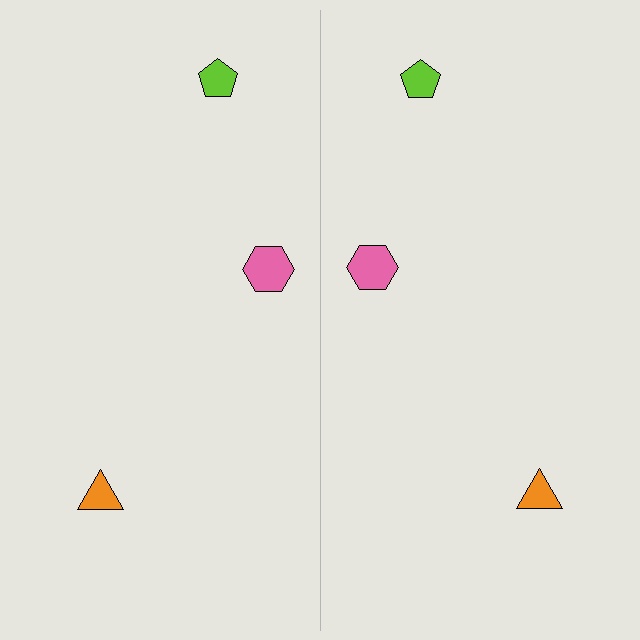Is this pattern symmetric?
Yes, this pattern has bilateral (reflection) symmetry.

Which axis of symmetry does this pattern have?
The pattern has a vertical axis of symmetry running through the center of the image.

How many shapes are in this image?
There are 6 shapes in this image.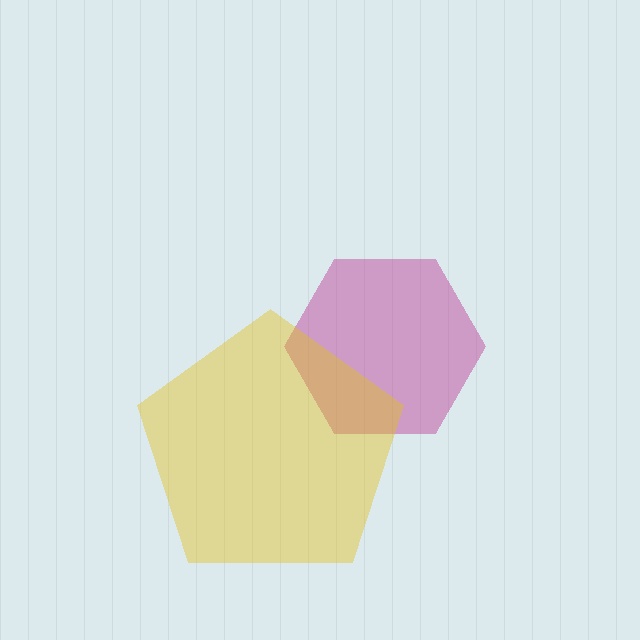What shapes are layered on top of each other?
The layered shapes are: a magenta hexagon, a yellow pentagon.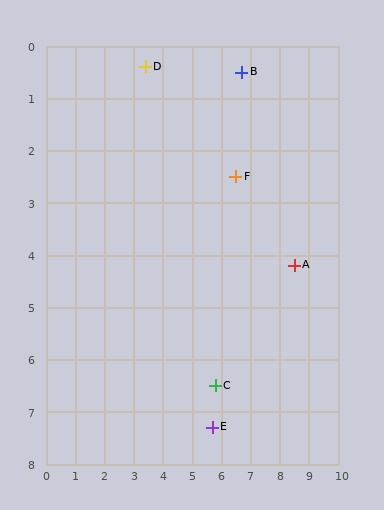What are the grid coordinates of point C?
Point C is at approximately (5.8, 6.5).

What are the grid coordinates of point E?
Point E is at approximately (5.7, 7.3).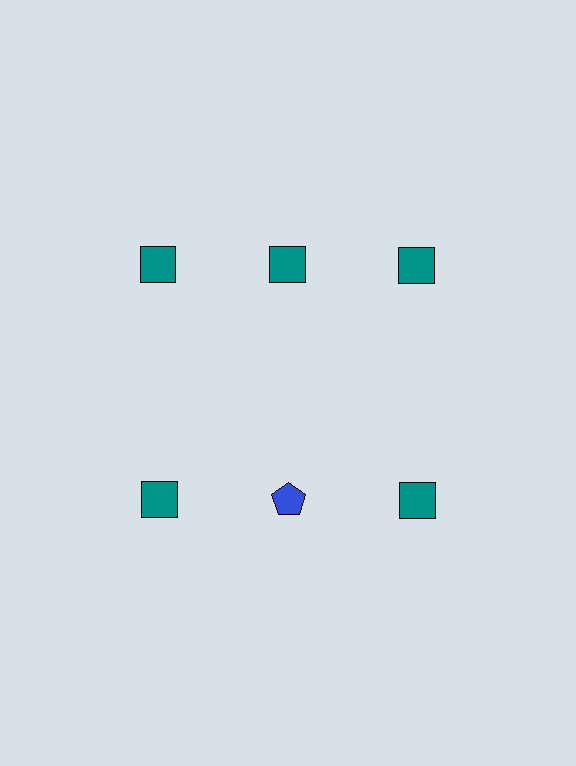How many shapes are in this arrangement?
There are 6 shapes arranged in a grid pattern.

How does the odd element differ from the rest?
It differs in both color (blue instead of teal) and shape (pentagon instead of square).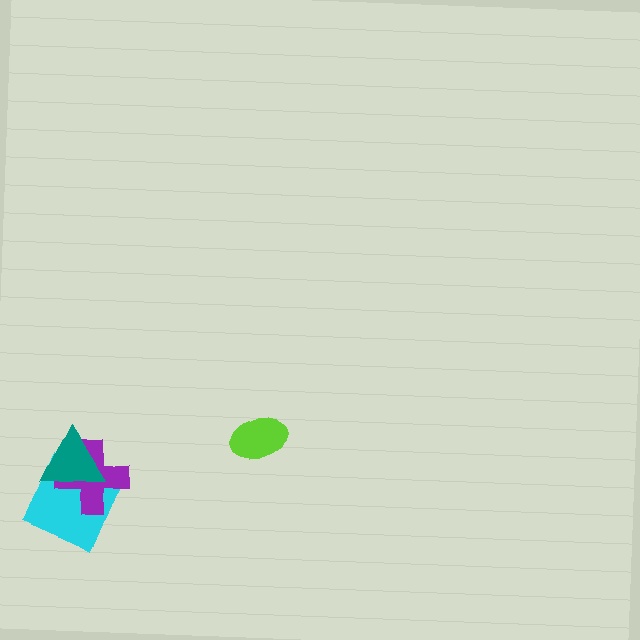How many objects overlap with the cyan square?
2 objects overlap with the cyan square.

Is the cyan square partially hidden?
Yes, it is partially covered by another shape.